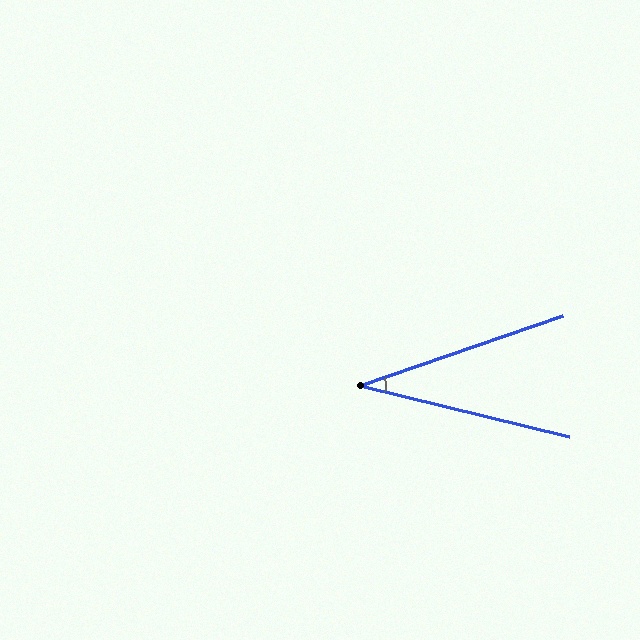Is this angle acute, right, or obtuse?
It is acute.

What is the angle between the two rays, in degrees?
Approximately 33 degrees.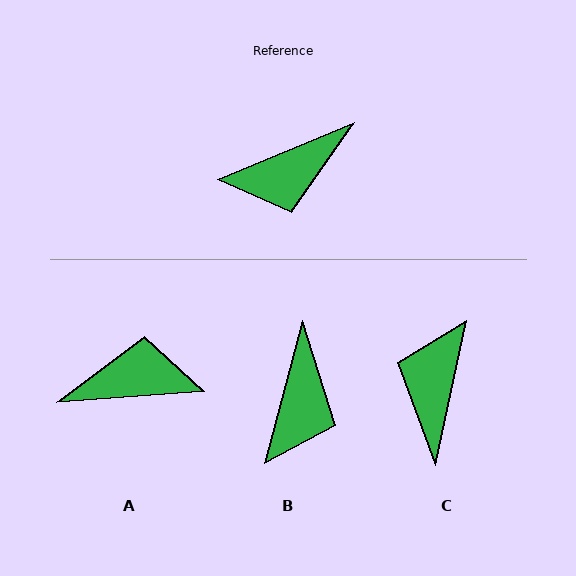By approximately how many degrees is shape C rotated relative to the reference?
Approximately 125 degrees clockwise.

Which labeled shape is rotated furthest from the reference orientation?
A, about 161 degrees away.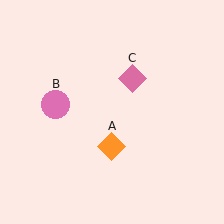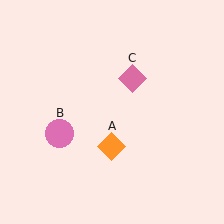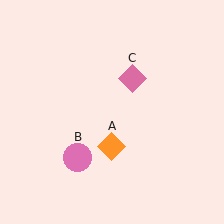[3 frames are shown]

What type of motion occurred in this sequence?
The pink circle (object B) rotated counterclockwise around the center of the scene.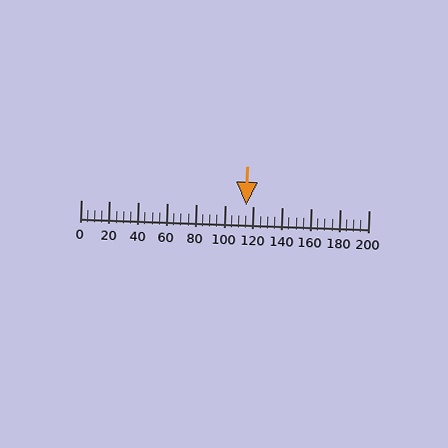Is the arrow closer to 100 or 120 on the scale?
The arrow is closer to 120.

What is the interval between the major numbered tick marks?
The major tick marks are spaced 20 units apart.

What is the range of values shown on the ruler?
The ruler shows values from 0 to 200.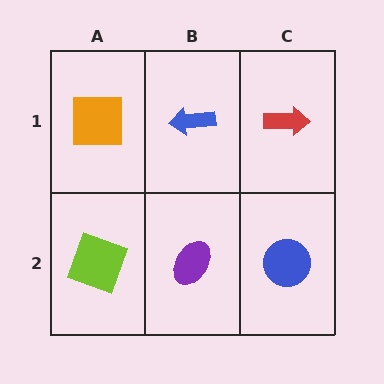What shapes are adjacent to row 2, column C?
A red arrow (row 1, column C), a purple ellipse (row 2, column B).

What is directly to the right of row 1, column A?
A blue arrow.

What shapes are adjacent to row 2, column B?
A blue arrow (row 1, column B), a lime square (row 2, column A), a blue circle (row 2, column C).